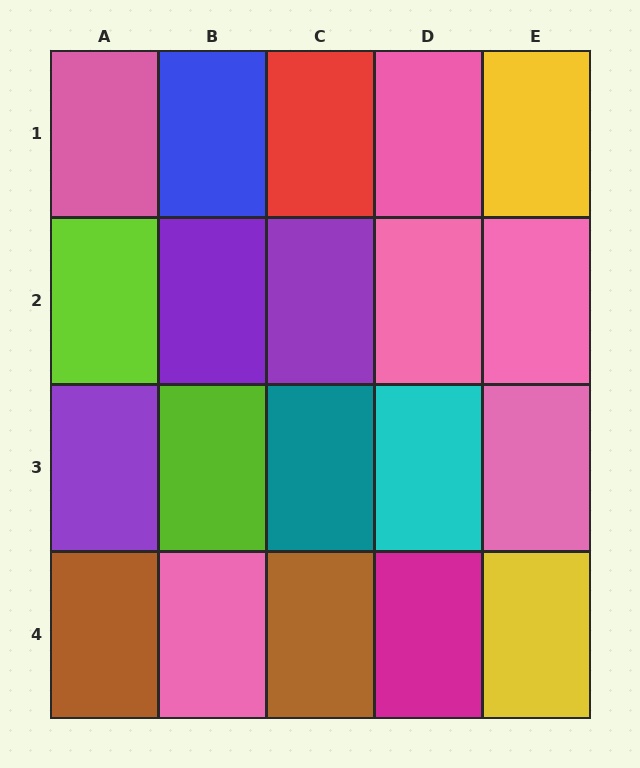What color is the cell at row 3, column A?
Purple.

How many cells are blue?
1 cell is blue.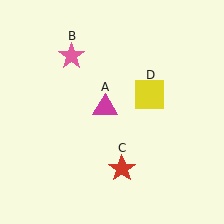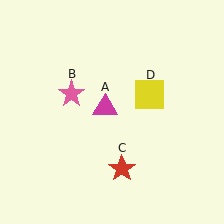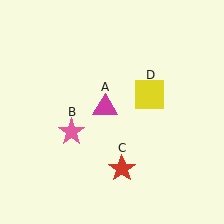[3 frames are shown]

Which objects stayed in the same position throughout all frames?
Magenta triangle (object A) and red star (object C) and yellow square (object D) remained stationary.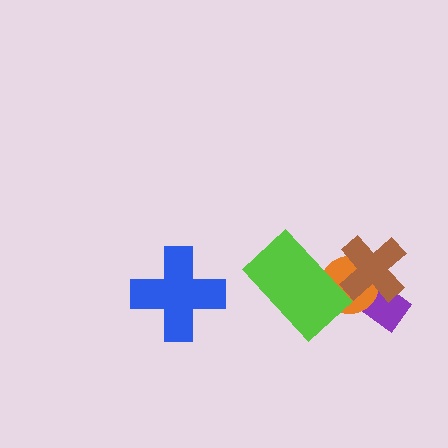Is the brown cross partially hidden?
No, no other shape covers it.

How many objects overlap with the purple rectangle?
2 objects overlap with the purple rectangle.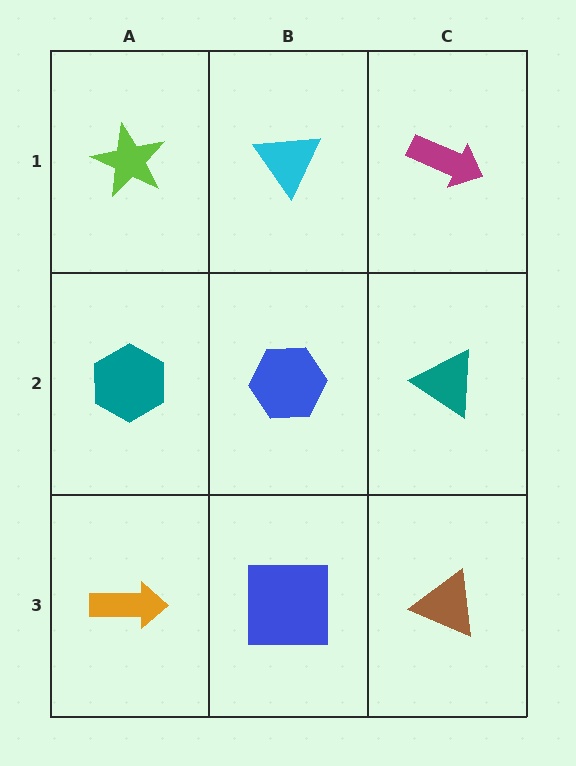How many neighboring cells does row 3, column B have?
3.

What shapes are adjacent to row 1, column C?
A teal triangle (row 2, column C), a cyan triangle (row 1, column B).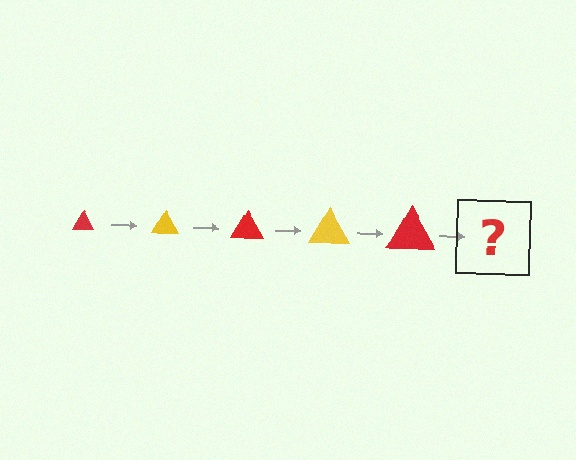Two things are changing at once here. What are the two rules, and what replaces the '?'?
The two rules are that the triangle grows larger each step and the color cycles through red and yellow. The '?' should be a yellow triangle, larger than the previous one.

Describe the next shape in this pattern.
It should be a yellow triangle, larger than the previous one.